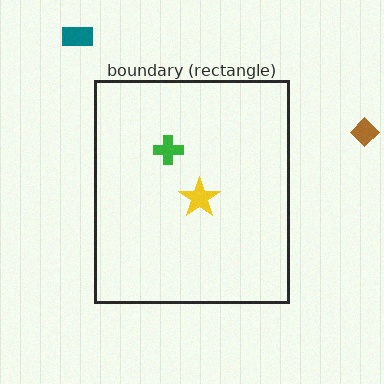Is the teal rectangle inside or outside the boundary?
Outside.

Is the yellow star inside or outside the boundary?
Inside.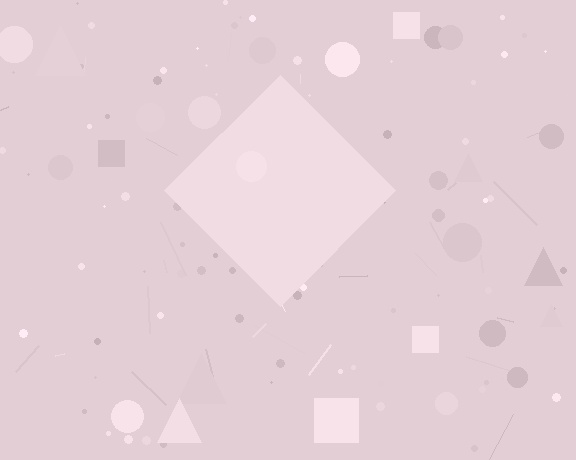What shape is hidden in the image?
A diamond is hidden in the image.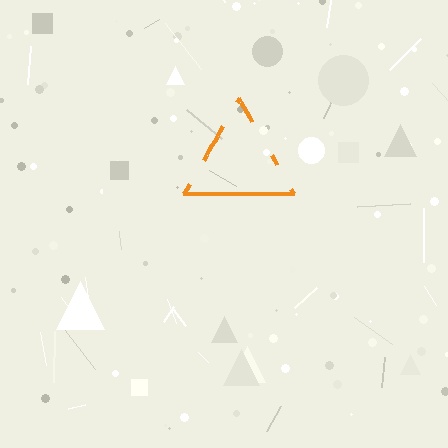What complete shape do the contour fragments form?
The contour fragments form a triangle.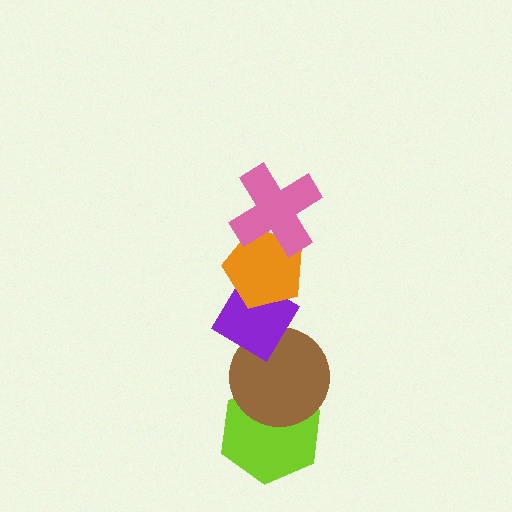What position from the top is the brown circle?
The brown circle is 4th from the top.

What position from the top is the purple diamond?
The purple diamond is 3rd from the top.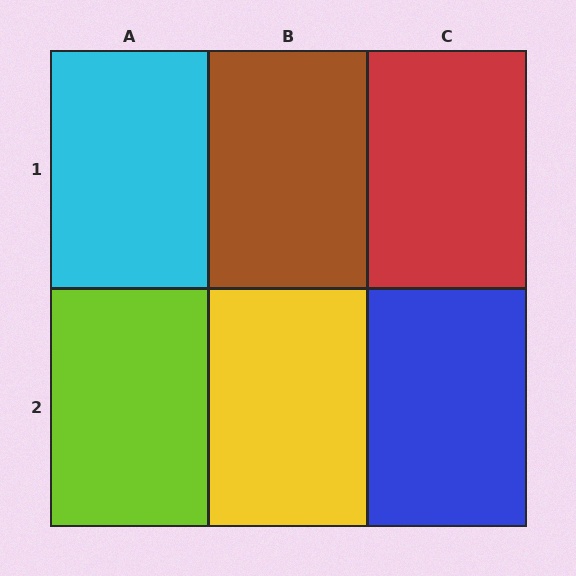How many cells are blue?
1 cell is blue.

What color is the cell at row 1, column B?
Brown.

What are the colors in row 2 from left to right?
Lime, yellow, blue.